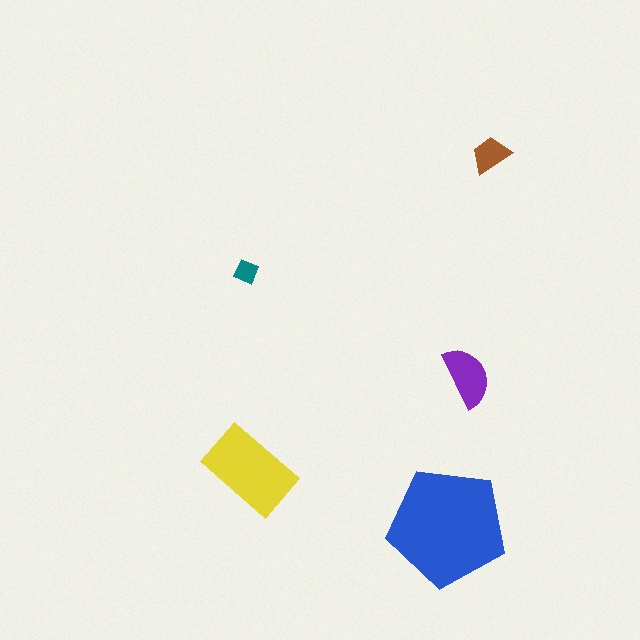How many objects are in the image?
There are 5 objects in the image.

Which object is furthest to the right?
The brown trapezoid is rightmost.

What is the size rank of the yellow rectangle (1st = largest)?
2nd.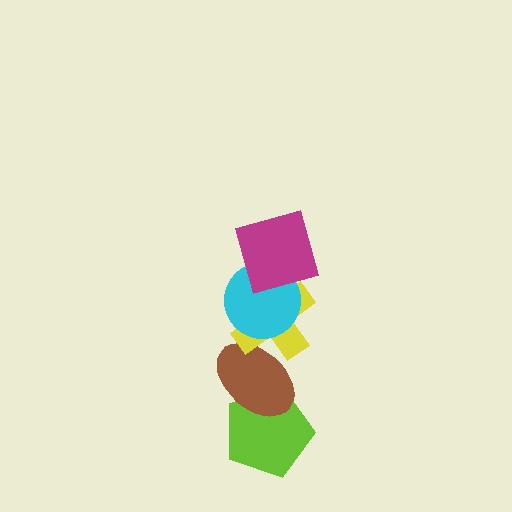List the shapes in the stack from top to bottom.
From top to bottom: the magenta square, the cyan circle, the yellow cross, the brown ellipse, the lime pentagon.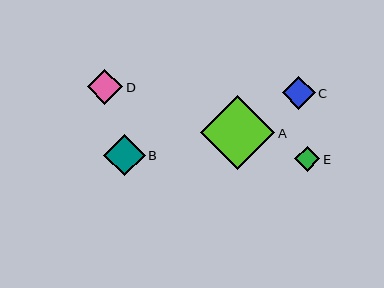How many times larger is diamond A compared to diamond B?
Diamond A is approximately 1.8 times the size of diamond B.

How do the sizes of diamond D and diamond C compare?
Diamond D and diamond C are approximately the same size.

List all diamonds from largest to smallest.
From largest to smallest: A, B, D, C, E.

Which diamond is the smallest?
Diamond E is the smallest with a size of approximately 25 pixels.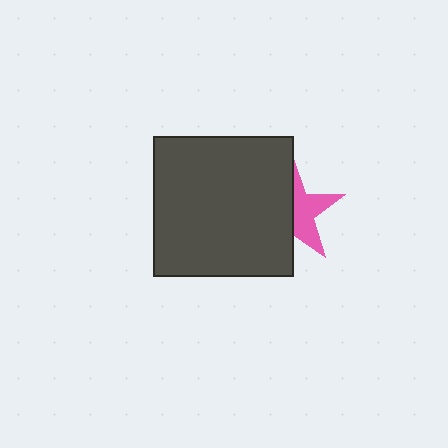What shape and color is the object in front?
The object in front is a dark gray square.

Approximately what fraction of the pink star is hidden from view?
Roughly 52% of the pink star is hidden behind the dark gray square.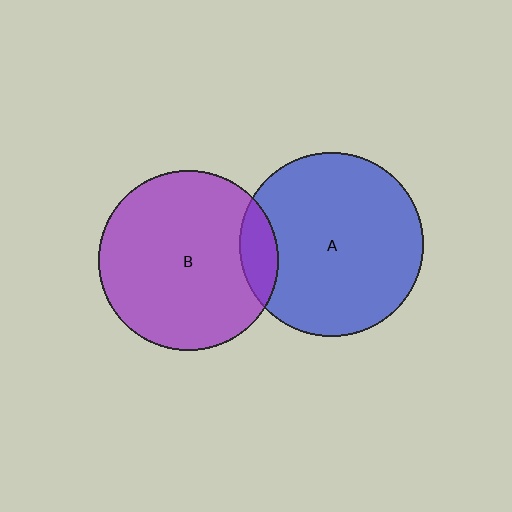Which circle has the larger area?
Circle A (blue).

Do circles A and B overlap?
Yes.